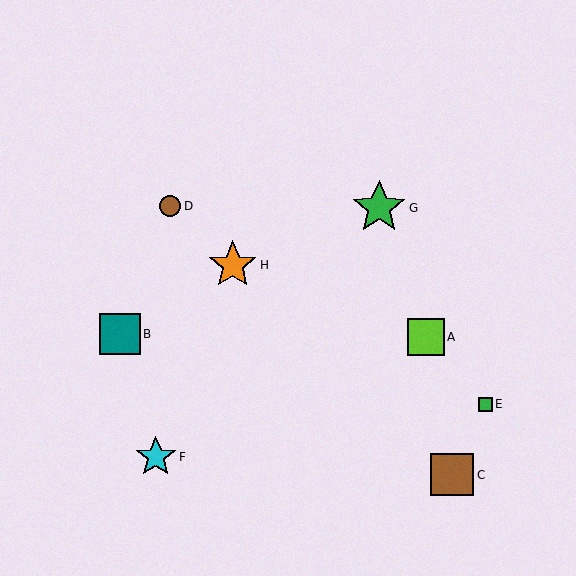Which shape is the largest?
The green star (labeled G) is the largest.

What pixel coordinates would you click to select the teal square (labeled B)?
Click at (120, 334) to select the teal square B.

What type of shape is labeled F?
Shape F is a cyan star.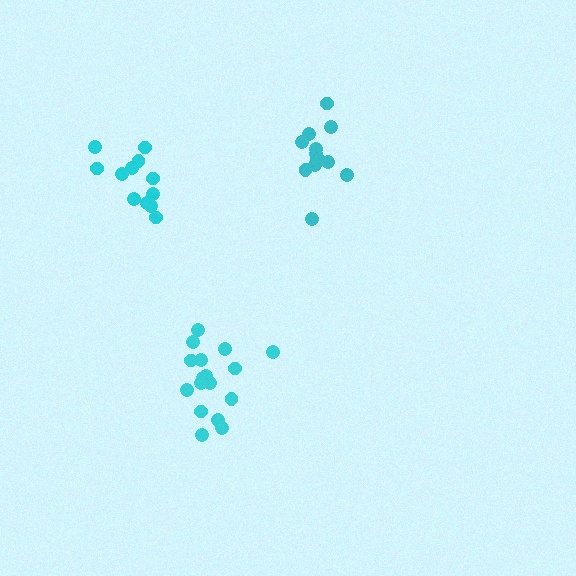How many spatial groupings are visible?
There are 3 spatial groupings.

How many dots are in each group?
Group 1: 17 dots, Group 2: 12 dots, Group 3: 13 dots (42 total).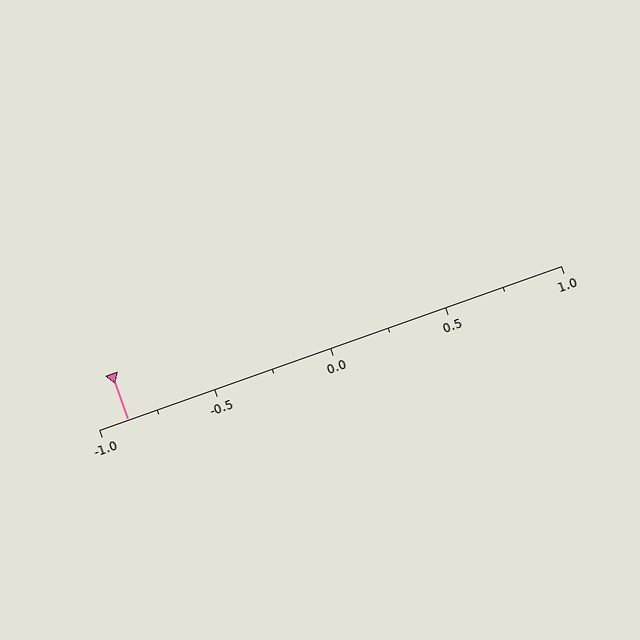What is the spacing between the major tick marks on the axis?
The major ticks are spaced 0.5 apart.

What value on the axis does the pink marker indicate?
The marker indicates approximately -0.88.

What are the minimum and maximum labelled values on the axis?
The axis runs from -1.0 to 1.0.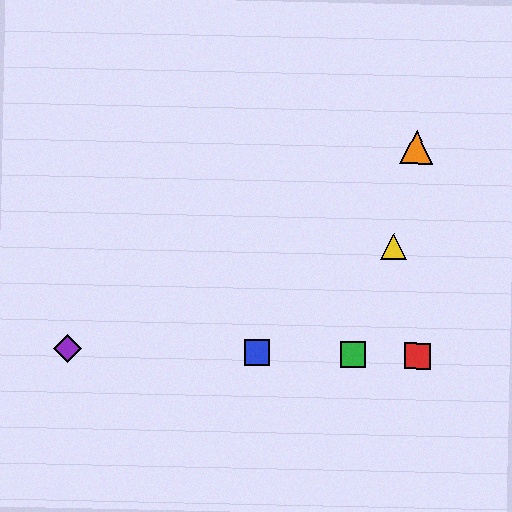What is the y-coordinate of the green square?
The green square is at y≈355.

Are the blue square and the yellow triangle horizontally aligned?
No, the blue square is at y≈353 and the yellow triangle is at y≈246.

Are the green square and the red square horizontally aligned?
Yes, both are at y≈355.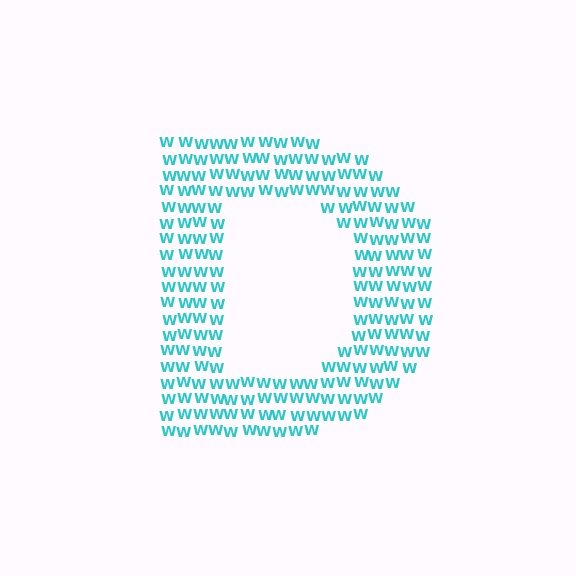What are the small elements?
The small elements are letter W's.